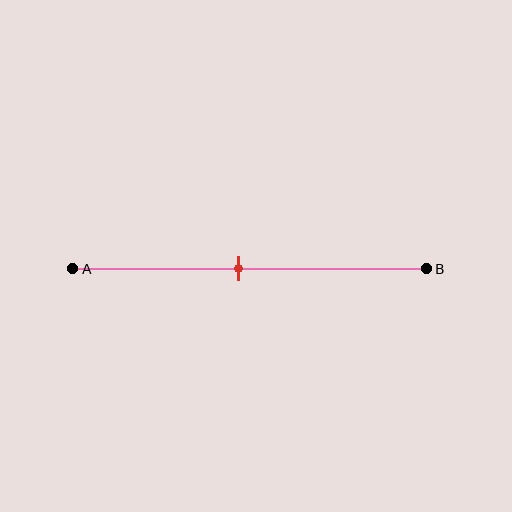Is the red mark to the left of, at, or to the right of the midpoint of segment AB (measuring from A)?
The red mark is to the left of the midpoint of segment AB.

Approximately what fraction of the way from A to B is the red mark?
The red mark is approximately 45% of the way from A to B.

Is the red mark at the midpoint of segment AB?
No, the mark is at about 45% from A, not at the 50% midpoint.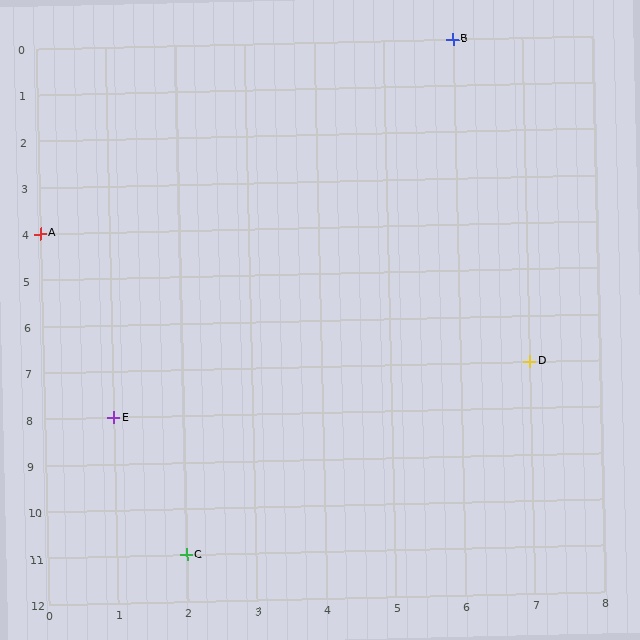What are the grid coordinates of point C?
Point C is at grid coordinates (2, 11).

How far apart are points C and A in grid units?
Points C and A are 2 columns and 7 rows apart (about 7.3 grid units diagonally).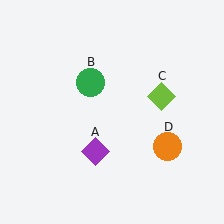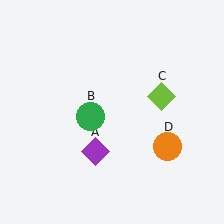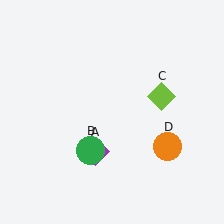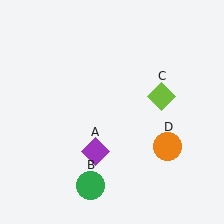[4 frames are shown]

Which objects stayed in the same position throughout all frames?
Purple diamond (object A) and lime diamond (object C) and orange circle (object D) remained stationary.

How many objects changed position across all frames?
1 object changed position: green circle (object B).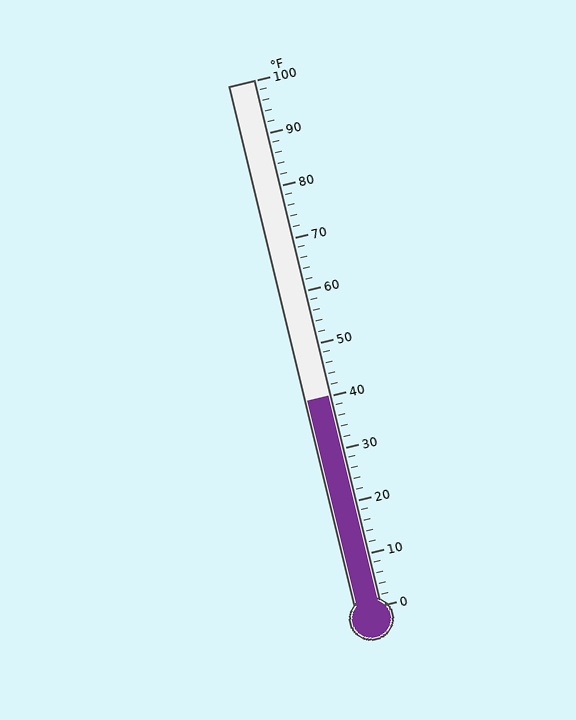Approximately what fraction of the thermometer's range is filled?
The thermometer is filled to approximately 40% of its range.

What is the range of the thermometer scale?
The thermometer scale ranges from 0°F to 100°F.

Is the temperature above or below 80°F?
The temperature is below 80°F.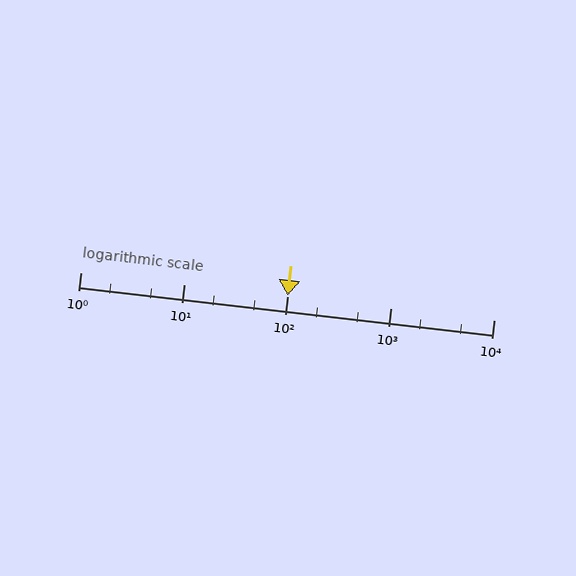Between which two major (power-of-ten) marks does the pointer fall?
The pointer is between 100 and 1000.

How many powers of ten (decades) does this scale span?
The scale spans 4 decades, from 1 to 10000.